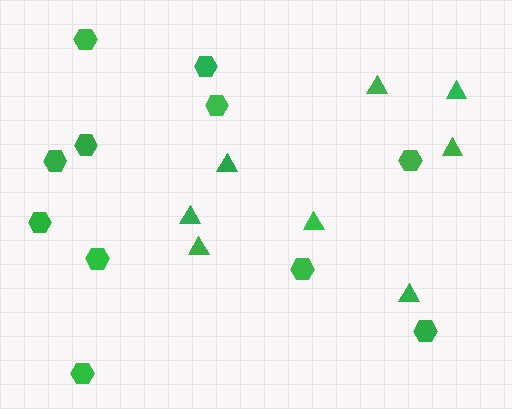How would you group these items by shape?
There are 2 groups: one group of hexagons (11) and one group of triangles (8).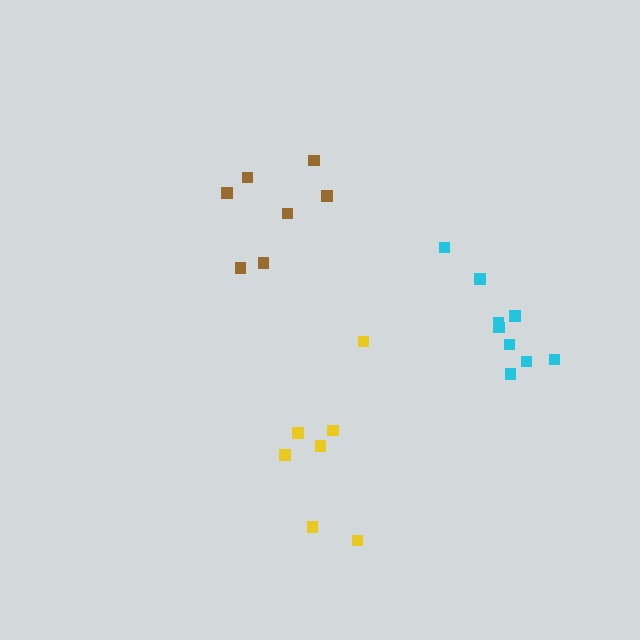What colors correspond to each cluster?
The clusters are colored: cyan, brown, yellow.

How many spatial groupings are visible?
There are 3 spatial groupings.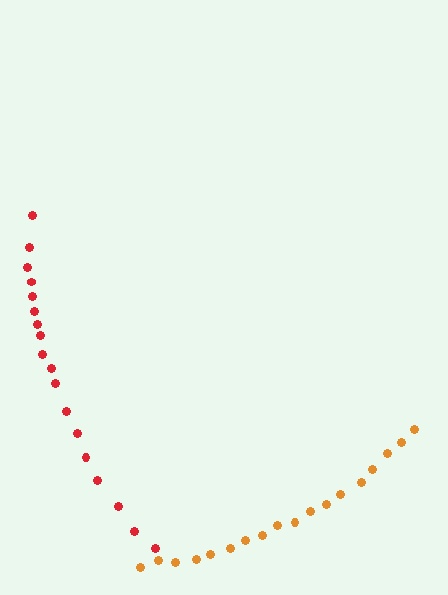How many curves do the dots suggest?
There are 2 distinct paths.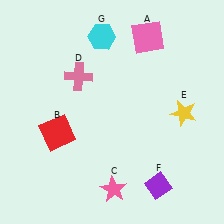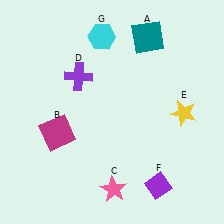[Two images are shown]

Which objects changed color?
A changed from pink to teal. B changed from red to magenta. D changed from pink to purple.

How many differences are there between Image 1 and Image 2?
There are 3 differences between the two images.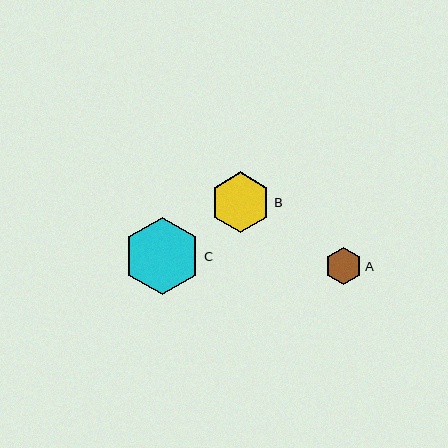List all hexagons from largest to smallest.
From largest to smallest: C, B, A.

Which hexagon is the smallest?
Hexagon A is the smallest with a size of approximately 37 pixels.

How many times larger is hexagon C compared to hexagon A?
Hexagon C is approximately 2.1 times the size of hexagon A.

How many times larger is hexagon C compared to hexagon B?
Hexagon C is approximately 1.3 times the size of hexagon B.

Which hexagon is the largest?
Hexagon C is the largest with a size of approximately 77 pixels.